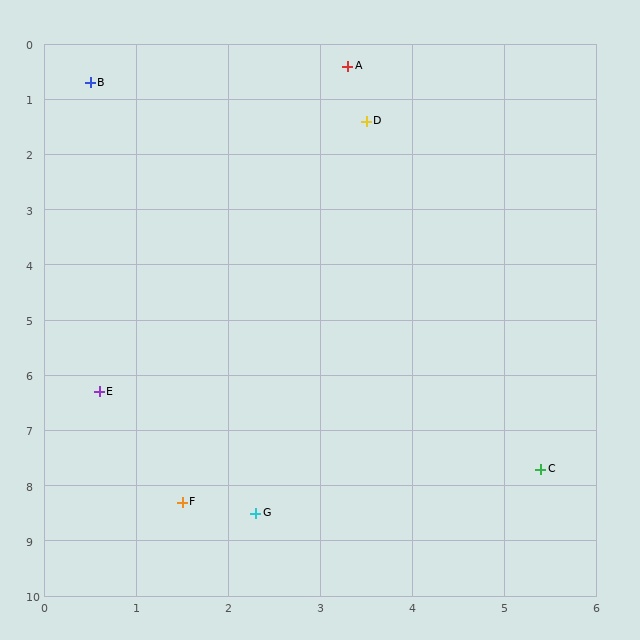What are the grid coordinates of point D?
Point D is at approximately (3.5, 1.4).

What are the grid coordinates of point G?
Point G is at approximately (2.3, 8.5).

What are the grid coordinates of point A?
Point A is at approximately (3.3, 0.4).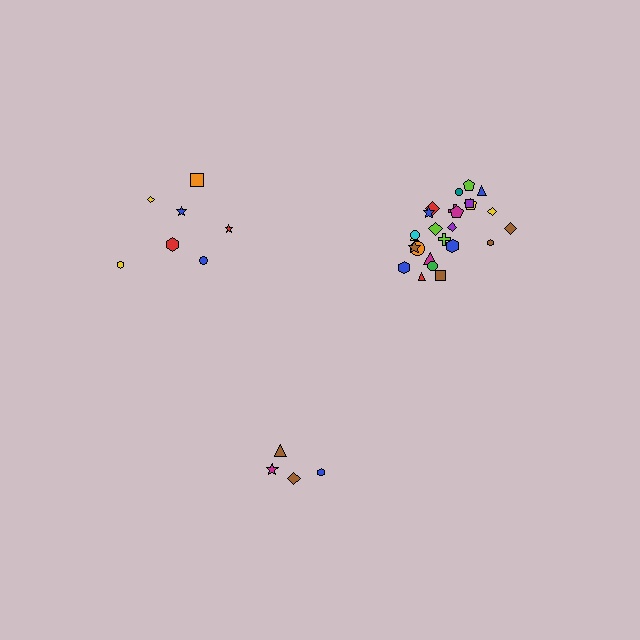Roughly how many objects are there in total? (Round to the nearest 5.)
Roughly 35 objects in total.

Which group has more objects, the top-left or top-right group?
The top-right group.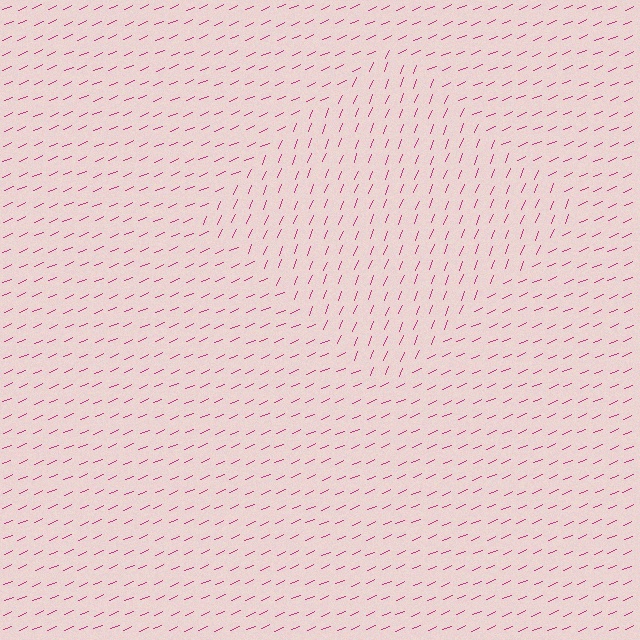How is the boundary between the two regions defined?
The boundary is defined purely by a change in line orientation (approximately 45 degrees difference). All lines are the same color and thickness.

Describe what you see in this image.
The image is filled with small magenta line segments. A diamond region in the image has lines oriented differently from the surrounding lines, creating a visible texture boundary.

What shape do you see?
I see a diamond.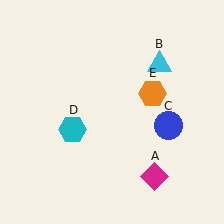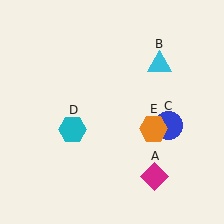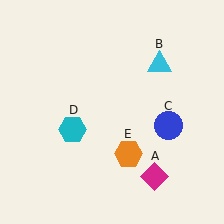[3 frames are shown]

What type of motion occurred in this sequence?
The orange hexagon (object E) rotated clockwise around the center of the scene.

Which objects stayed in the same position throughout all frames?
Magenta diamond (object A) and cyan triangle (object B) and blue circle (object C) and cyan hexagon (object D) remained stationary.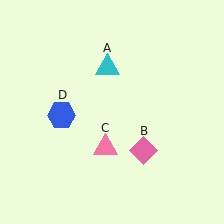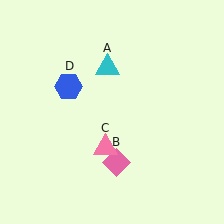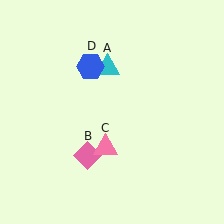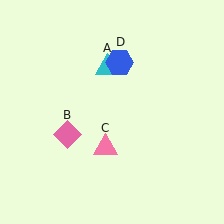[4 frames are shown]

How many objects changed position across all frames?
2 objects changed position: pink diamond (object B), blue hexagon (object D).